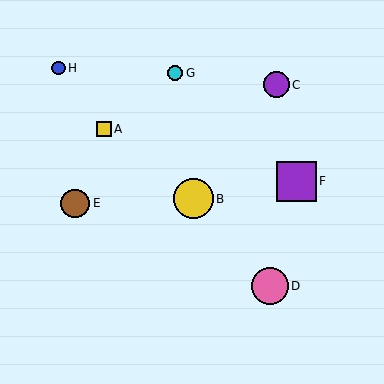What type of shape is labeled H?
Shape H is a blue circle.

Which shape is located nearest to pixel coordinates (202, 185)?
The yellow circle (labeled B) at (193, 199) is nearest to that location.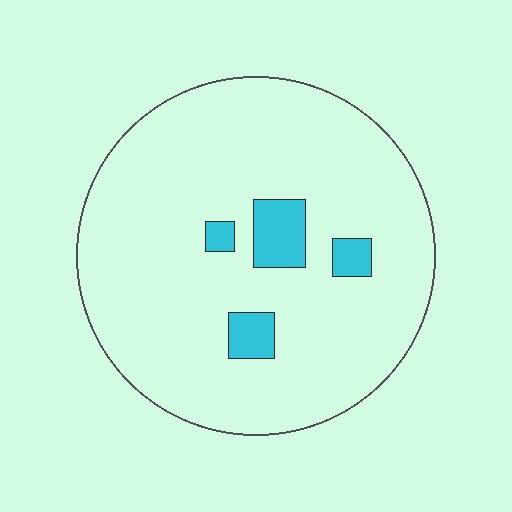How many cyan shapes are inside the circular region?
4.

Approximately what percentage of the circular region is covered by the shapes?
Approximately 10%.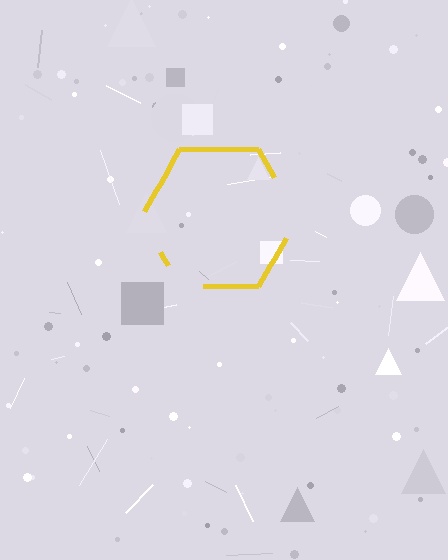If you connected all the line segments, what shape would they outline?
They would outline a hexagon.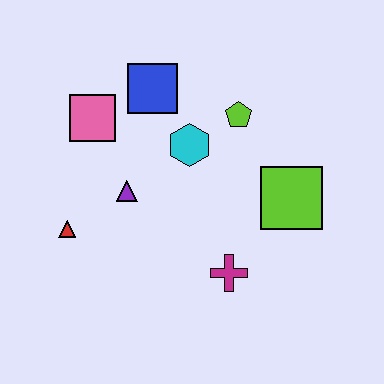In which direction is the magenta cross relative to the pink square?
The magenta cross is below the pink square.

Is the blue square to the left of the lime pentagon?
Yes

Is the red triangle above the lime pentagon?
No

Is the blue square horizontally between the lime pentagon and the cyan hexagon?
No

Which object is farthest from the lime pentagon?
The red triangle is farthest from the lime pentagon.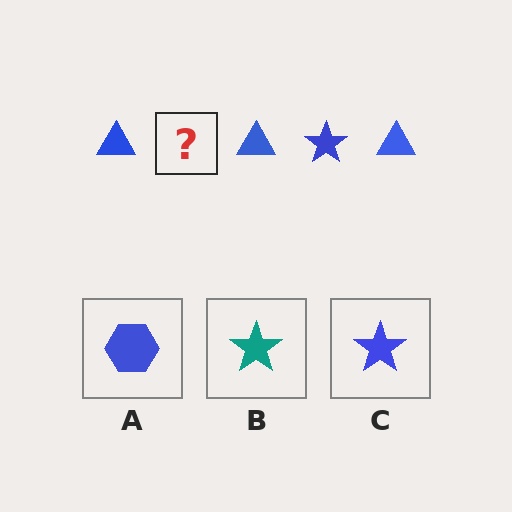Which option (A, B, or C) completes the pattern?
C.